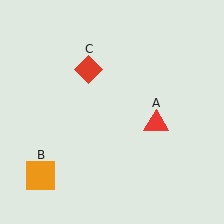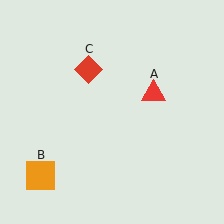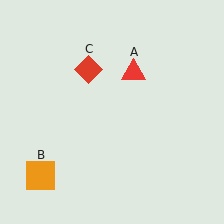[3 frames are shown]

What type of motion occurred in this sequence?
The red triangle (object A) rotated counterclockwise around the center of the scene.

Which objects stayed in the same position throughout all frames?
Orange square (object B) and red diamond (object C) remained stationary.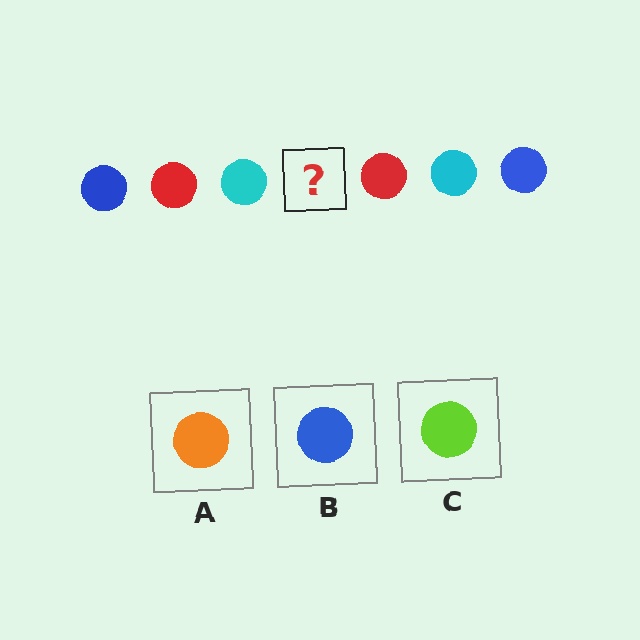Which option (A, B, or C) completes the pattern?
B.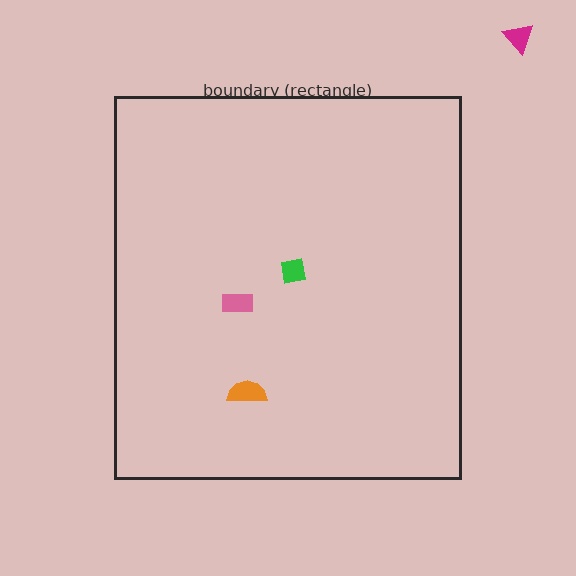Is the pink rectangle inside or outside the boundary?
Inside.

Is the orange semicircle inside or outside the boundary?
Inside.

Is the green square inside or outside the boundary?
Inside.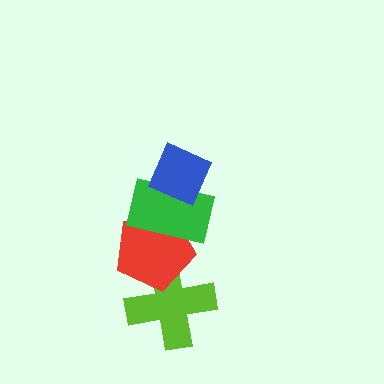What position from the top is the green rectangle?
The green rectangle is 2nd from the top.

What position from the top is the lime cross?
The lime cross is 4th from the top.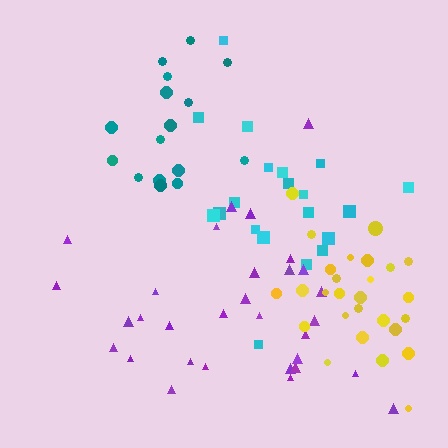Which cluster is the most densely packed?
Yellow.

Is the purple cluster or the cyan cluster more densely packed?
Cyan.